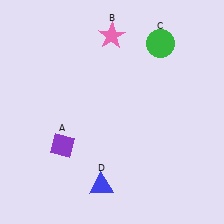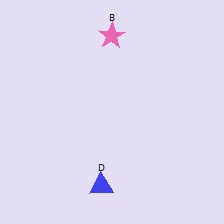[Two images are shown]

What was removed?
The purple diamond (A), the green circle (C) were removed in Image 2.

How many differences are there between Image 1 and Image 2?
There are 2 differences between the two images.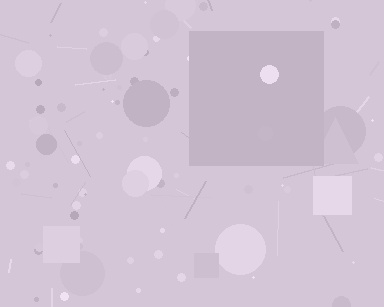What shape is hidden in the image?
A square is hidden in the image.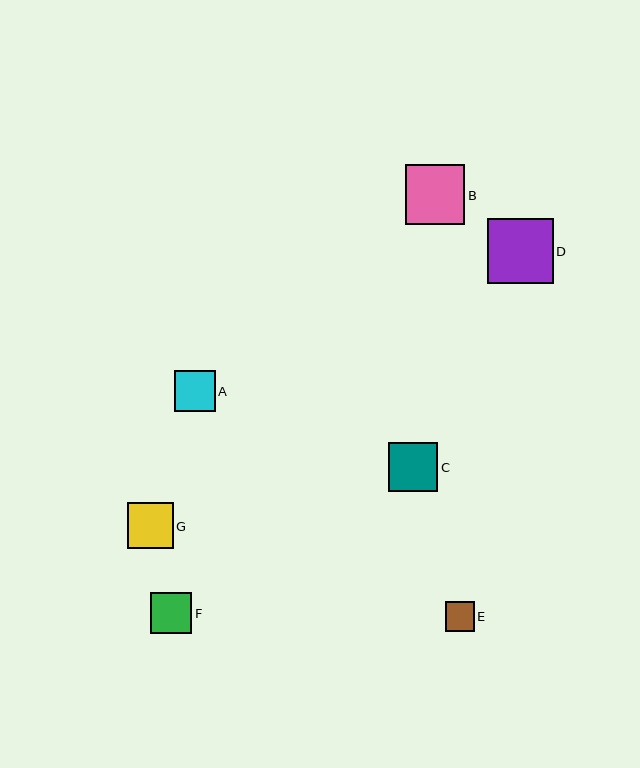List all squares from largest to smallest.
From largest to smallest: D, B, C, G, F, A, E.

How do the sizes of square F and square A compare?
Square F and square A are approximately the same size.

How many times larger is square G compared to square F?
Square G is approximately 1.1 times the size of square F.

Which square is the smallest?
Square E is the smallest with a size of approximately 29 pixels.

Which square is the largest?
Square D is the largest with a size of approximately 66 pixels.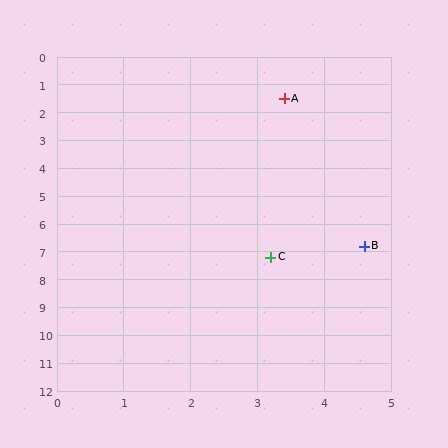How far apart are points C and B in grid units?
Points C and B are about 1.5 grid units apart.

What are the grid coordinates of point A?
Point A is at approximately (3.4, 1.5).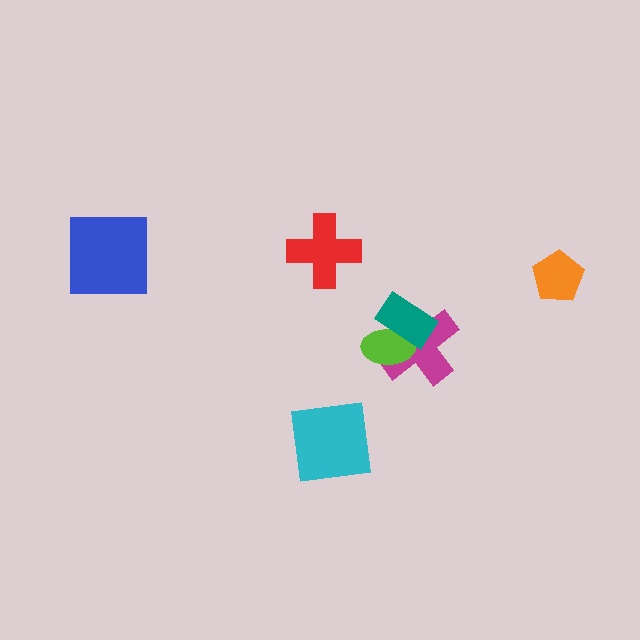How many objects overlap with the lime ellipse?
2 objects overlap with the lime ellipse.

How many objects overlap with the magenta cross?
2 objects overlap with the magenta cross.